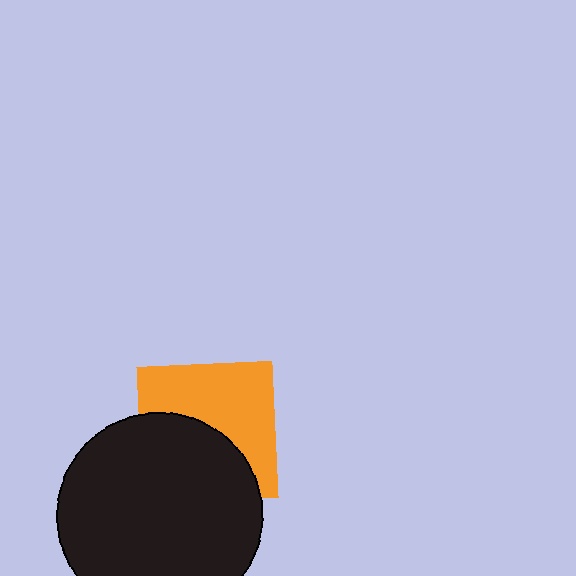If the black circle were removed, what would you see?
You would see the complete orange square.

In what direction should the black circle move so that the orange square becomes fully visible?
The black circle should move down. That is the shortest direction to clear the overlap and leave the orange square fully visible.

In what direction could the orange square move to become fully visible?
The orange square could move up. That would shift it out from behind the black circle entirely.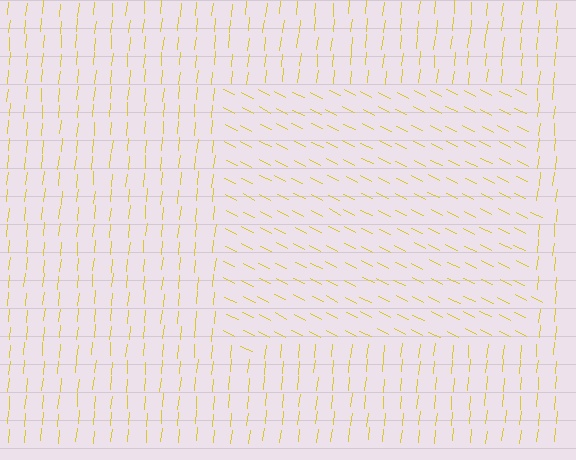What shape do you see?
I see a rectangle.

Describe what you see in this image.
The image is filled with small yellow line segments. A rectangle region in the image has lines oriented differently from the surrounding lines, creating a visible texture boundary.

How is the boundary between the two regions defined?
The boundary is defined purely by a change in line orientation (approximately 69 degrees difference). All lines are the same color and thickness.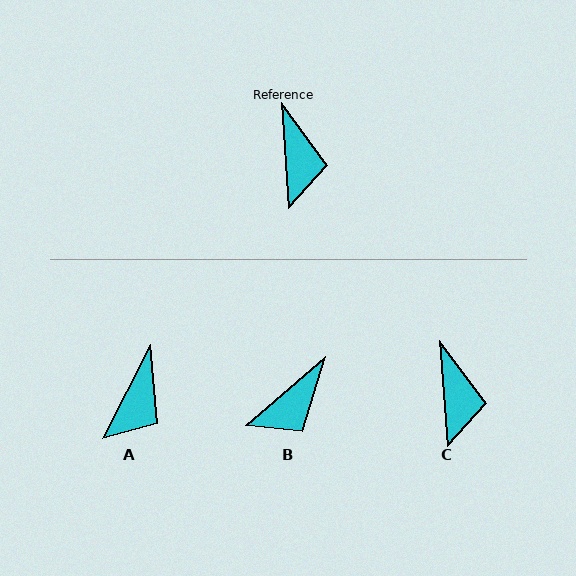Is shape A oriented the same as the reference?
No, it is off by about 31 degrees.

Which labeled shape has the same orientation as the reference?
C.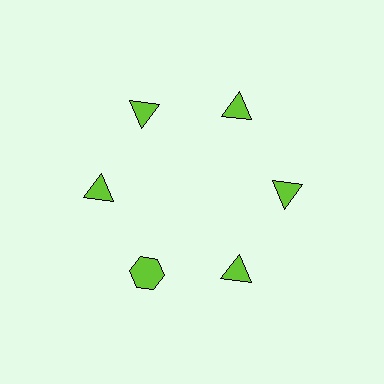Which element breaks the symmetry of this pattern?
The lime hexagon at roughly the 7 o'clock position breaks the symmetry. All other shapes are lime triangles.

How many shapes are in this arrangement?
There are 6 shapes arranged in a ring pattern.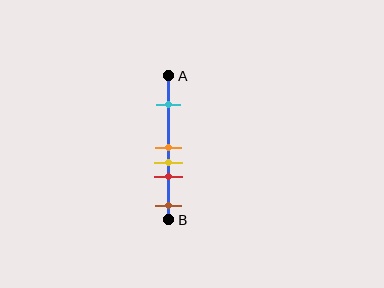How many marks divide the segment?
There are 5 marks dividing the segment.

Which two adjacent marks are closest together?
The orange and yellow marks are the closest adjacent pair.